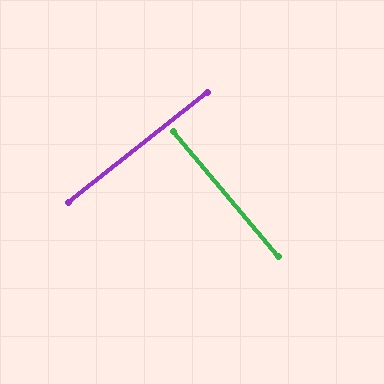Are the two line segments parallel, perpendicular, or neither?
Perpendicular — they meet at approximately 88°.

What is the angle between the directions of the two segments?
Approximately 88 degrees.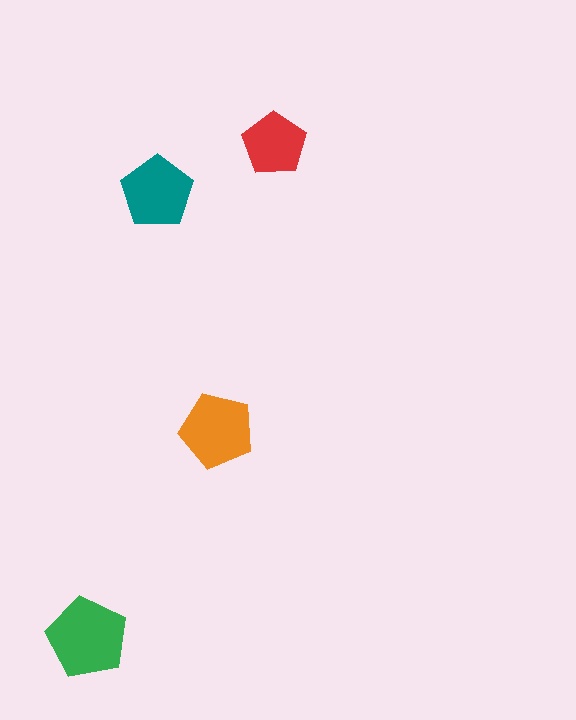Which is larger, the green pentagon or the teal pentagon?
The green one.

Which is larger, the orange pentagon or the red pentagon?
The orange one.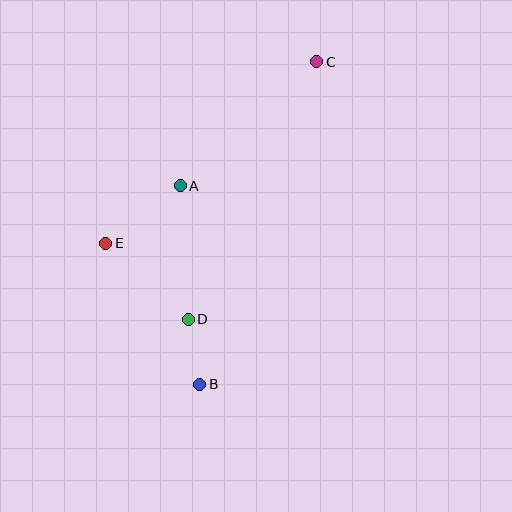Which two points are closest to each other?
Points B and D are closest to each other.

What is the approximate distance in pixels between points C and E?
The distance between C and E is approximately 278 pixels.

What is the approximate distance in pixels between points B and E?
The distance between B and E is approximately 170 pixels.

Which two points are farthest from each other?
Points B and C are farthest from each other.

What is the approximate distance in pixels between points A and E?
The distance between A and E is approximately 94 pixels.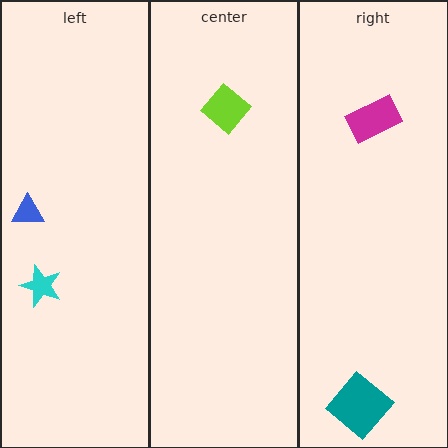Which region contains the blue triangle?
The left region.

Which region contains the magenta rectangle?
The right region.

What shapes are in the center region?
The lime diamond.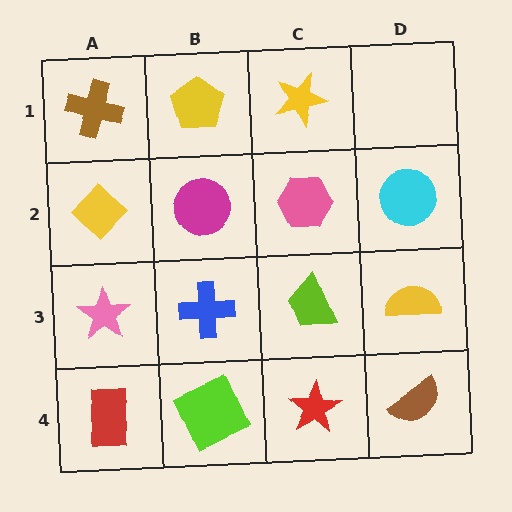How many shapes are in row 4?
4 shapes.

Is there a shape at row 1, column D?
No, that cell is empty.